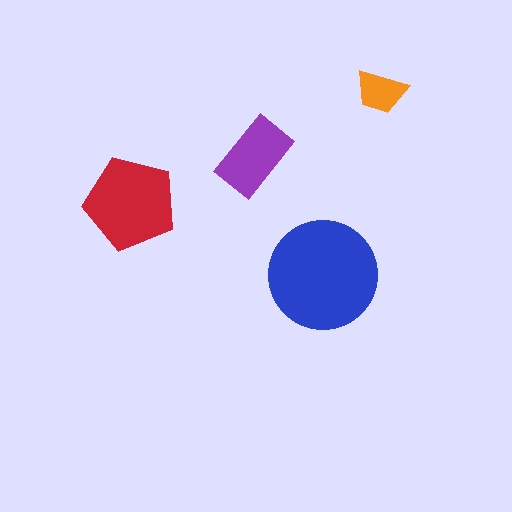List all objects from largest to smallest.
The blue circle, the red pentagon, the purple rectangle, the orange trapezoid.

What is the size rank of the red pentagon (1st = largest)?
2nd.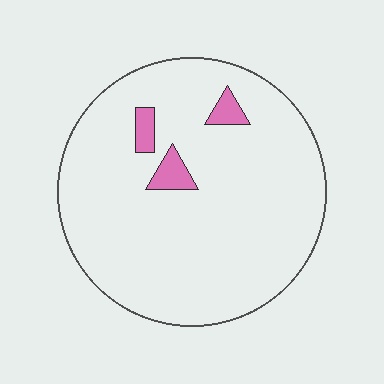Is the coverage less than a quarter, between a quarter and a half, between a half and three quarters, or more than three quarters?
Less than a quarter.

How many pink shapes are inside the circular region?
3.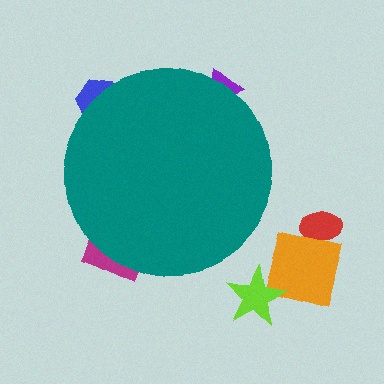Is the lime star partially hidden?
No, the lime star is fully visible.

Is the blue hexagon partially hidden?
Yes, the blue hexagon is partially hidden behind the teal circle.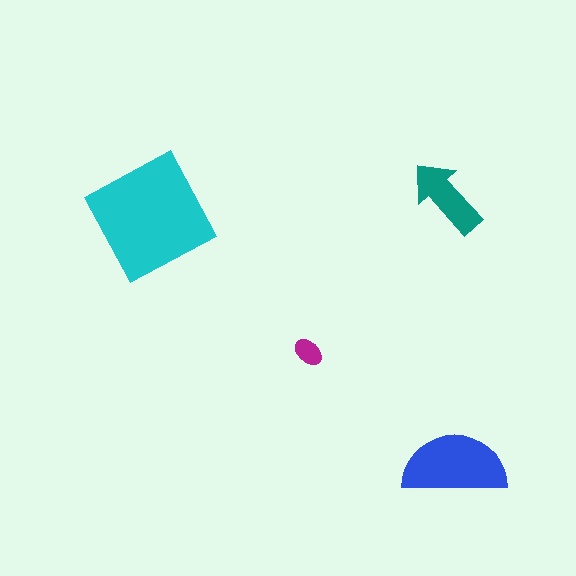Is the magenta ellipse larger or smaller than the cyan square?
Smaller.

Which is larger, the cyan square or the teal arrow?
The cyan square.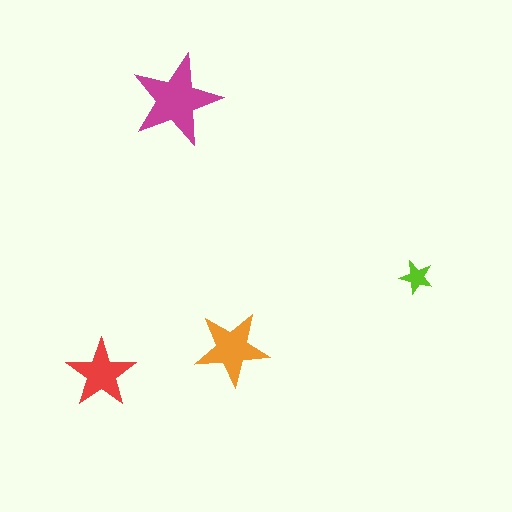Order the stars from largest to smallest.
the magenta one, the orange one, the red one, the lime one.